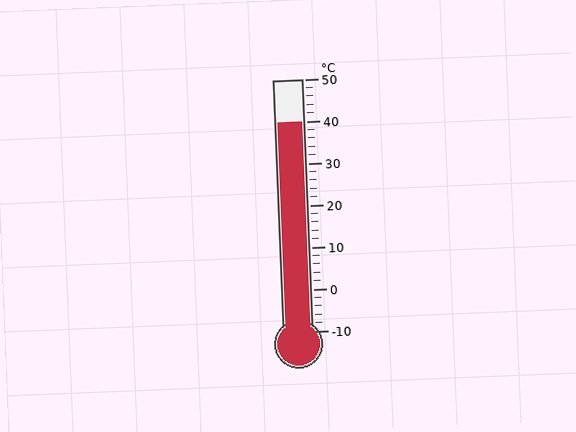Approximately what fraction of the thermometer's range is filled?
The thermometer is filled to approximately 85% of its range.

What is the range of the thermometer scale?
The thermometer scale ranges from -10°C to 50°C.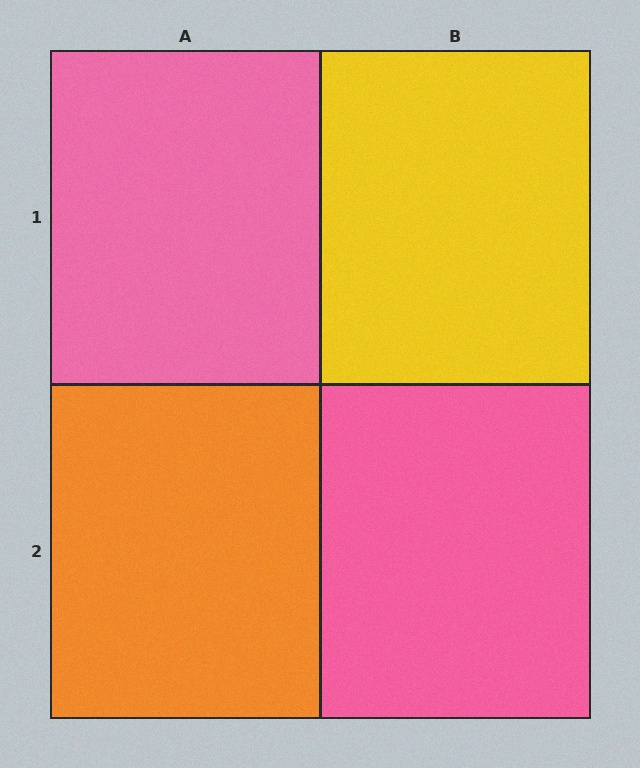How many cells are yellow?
1 cell is yellow.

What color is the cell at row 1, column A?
Pink.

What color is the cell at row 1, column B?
Yellow.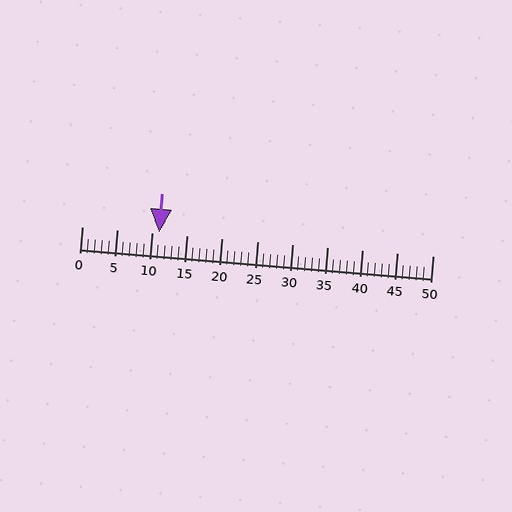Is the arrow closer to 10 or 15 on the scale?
The arrow is closer to 10.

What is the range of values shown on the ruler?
The ruler shows values from 0 to 50.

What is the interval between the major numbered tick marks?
The major tick marks are spaced 5 units apart.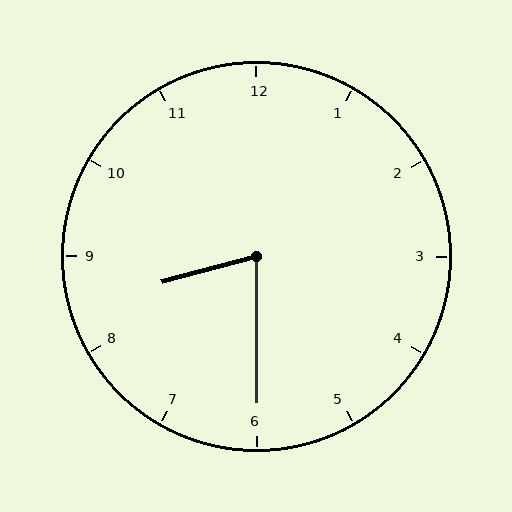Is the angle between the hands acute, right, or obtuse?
It is acute.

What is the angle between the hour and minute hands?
Approximately 75 degrees.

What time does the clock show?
8:30.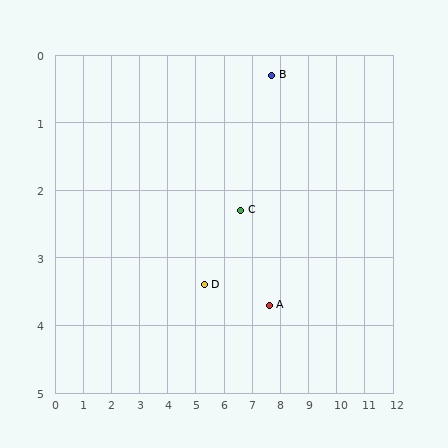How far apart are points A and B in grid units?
Points A and B are about 3.4 grid units apart.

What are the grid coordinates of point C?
Point C is at approximately (6.6, 2.3).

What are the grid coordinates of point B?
Point B is at approximately (7.7, 0.3).